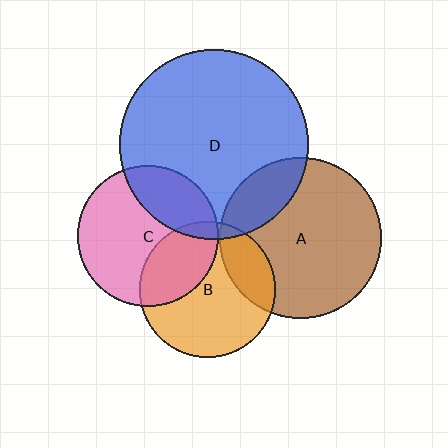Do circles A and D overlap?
Yes.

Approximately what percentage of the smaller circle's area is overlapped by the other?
Approximately 20%.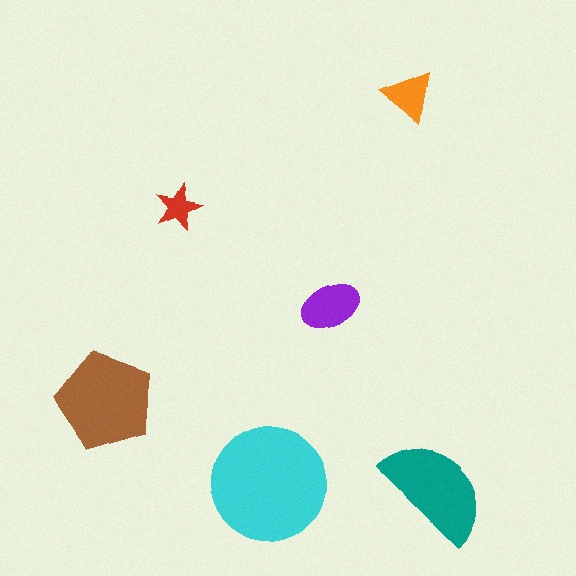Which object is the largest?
The cyan circle.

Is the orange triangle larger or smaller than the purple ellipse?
Smaller.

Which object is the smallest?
The red star.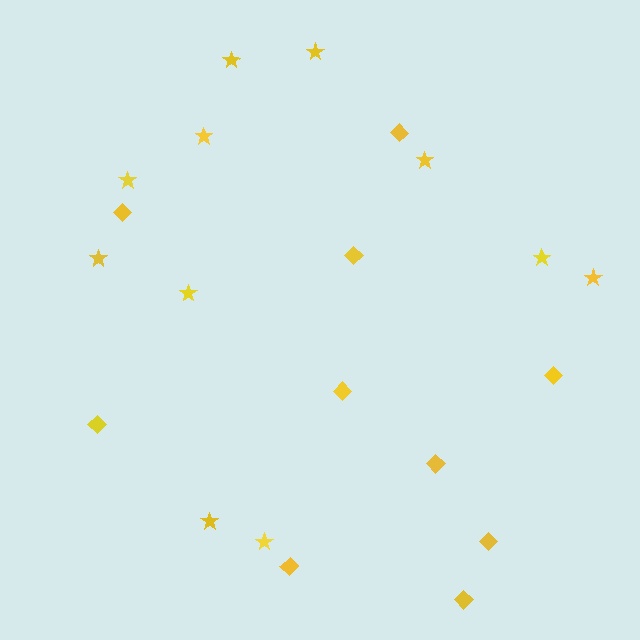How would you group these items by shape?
There are 2 groups: one group of stars (11) and one group of diamonds (10).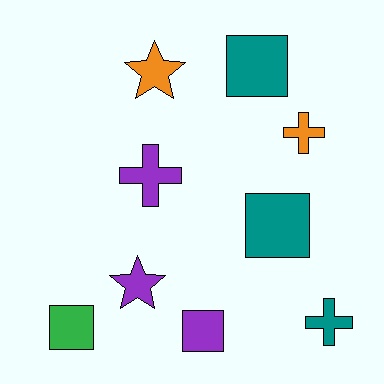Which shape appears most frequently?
Square, with 4 objects.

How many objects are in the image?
There are 9 objects.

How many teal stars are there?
There are no teal stars.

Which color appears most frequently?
Purple, with 3 objects.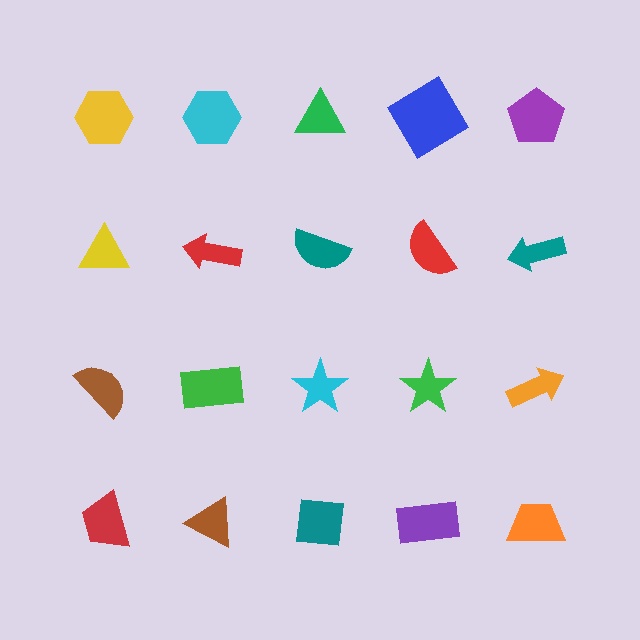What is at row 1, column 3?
A green triangle.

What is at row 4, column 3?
A teal square.